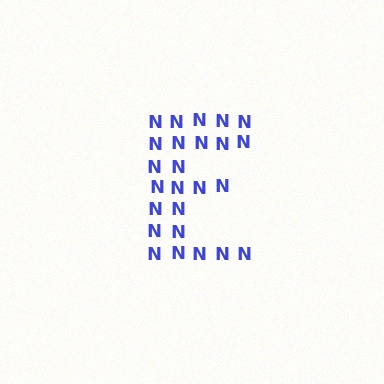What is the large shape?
The large shape is the letter E.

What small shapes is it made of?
It is made of small letter N's.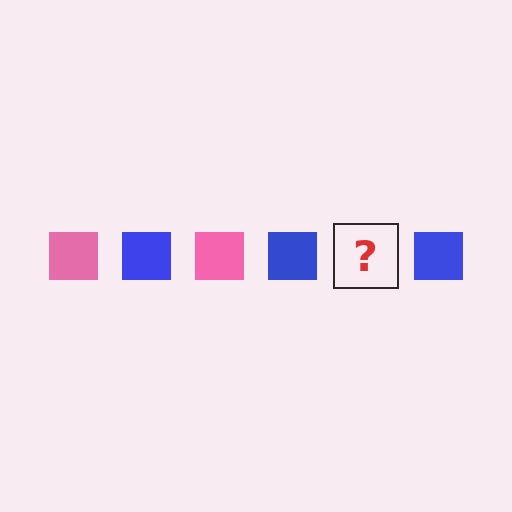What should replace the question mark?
The question mark should be replaced with a pink square.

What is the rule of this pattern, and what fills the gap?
The rule is that the pattern cycles through pink, blue squares. The gap should be filled with a pink square.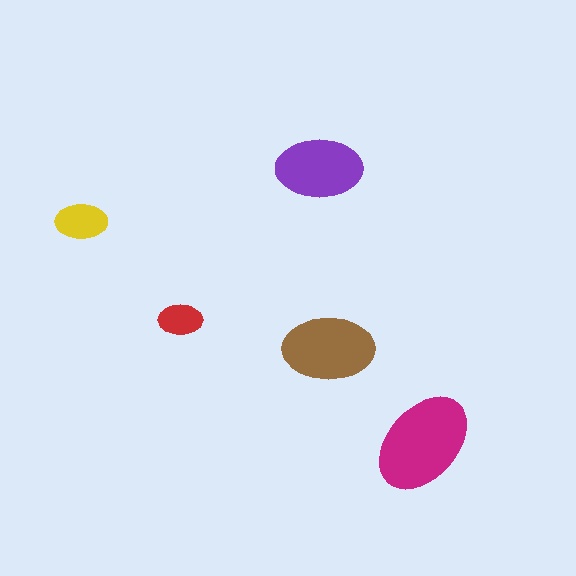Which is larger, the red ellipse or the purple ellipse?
The purple one.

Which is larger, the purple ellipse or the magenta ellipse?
The magenta one.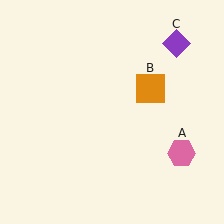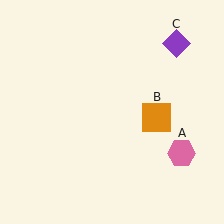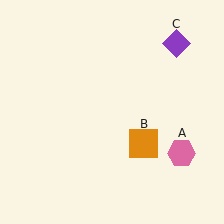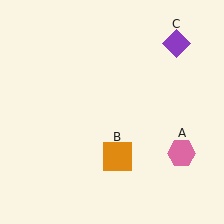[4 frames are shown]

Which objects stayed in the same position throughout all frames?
Pink hexagon (object A) and purple diamond (object C) remained stationary.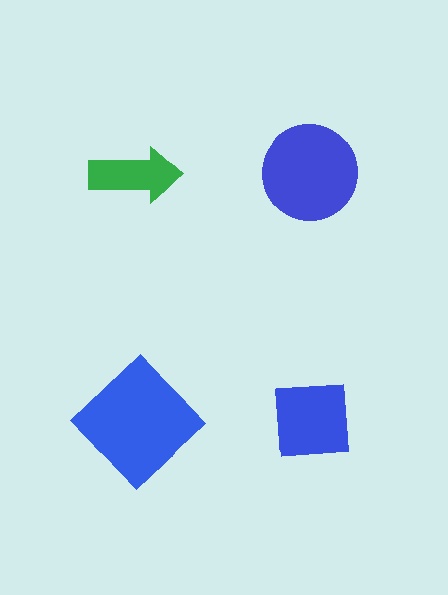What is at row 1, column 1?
A green arrow.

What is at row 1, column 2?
A blue circle.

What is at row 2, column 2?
A blue square.